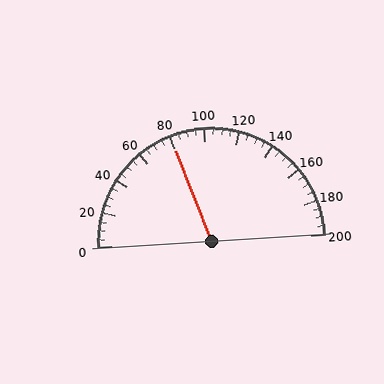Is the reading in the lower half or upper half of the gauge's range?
The reading is in the lower half of the range (0 to 200).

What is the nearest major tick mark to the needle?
The nearest major tick mark is 80.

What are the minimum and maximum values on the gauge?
The gauge ranges from 0 to 200.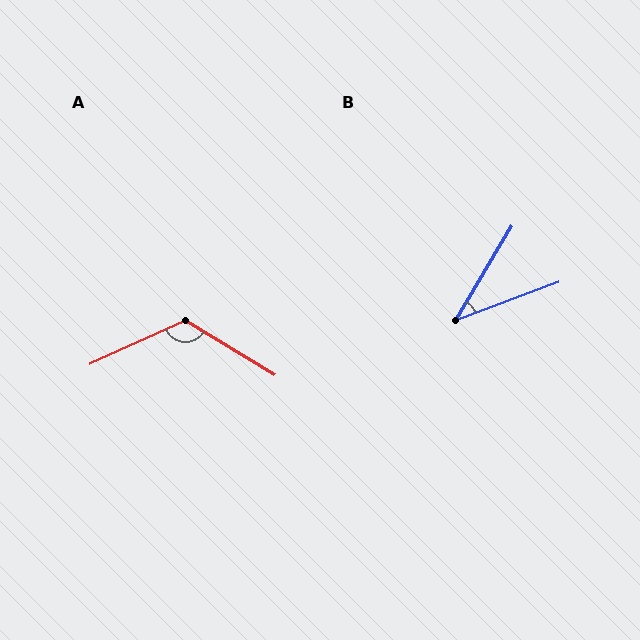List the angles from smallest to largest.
B (39°), A (125°).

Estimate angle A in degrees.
Approximately 125 degrees.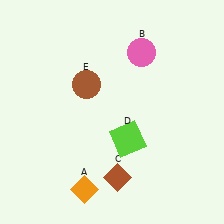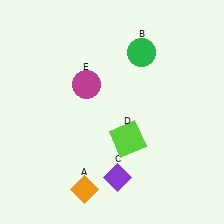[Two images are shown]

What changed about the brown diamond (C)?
In Image 1, C is brown. In Image 2, it changed to purple.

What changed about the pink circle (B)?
In Image 1, B is pink. In Image 2, it changed to green.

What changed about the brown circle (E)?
In Image 1, E is brown. In Image 2, it changed to magenta.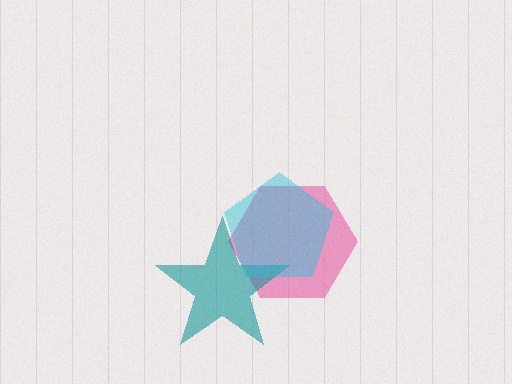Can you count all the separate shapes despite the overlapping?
Yes, there are 3 separate shapes.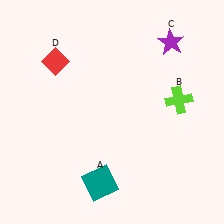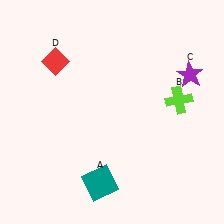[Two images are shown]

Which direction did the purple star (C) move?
The purple star (C) moved down.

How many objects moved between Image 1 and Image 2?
1 object moved between the two images.